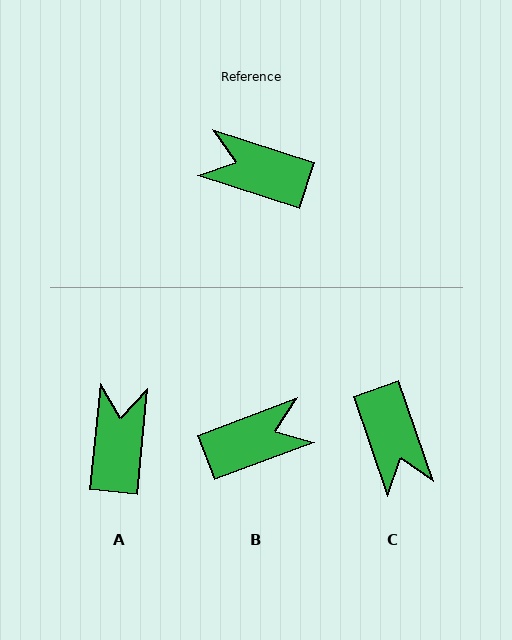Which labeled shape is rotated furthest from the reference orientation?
B, about 141 degrees away.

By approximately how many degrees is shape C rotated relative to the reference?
Approximately 127 degrees counter-clockwise.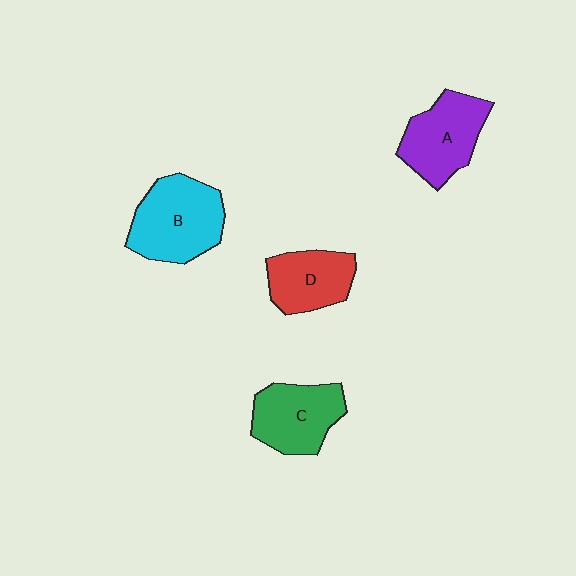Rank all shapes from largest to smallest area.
From largest to smallest: B (cyan), A (purple), C (green), D (red).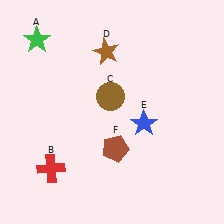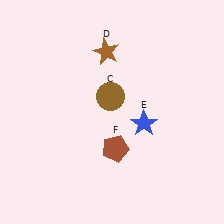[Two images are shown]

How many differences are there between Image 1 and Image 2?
There are 2 differences between the two images.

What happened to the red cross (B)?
The red cross (B) was removed in Image 2. It was in the bottom-left area of Image 1.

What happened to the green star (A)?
The green star (A) was removed in Image 2. It was in the top-left area of Image 1.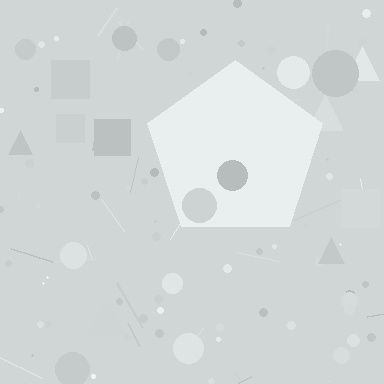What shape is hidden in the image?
A pentagon is hidden in the image.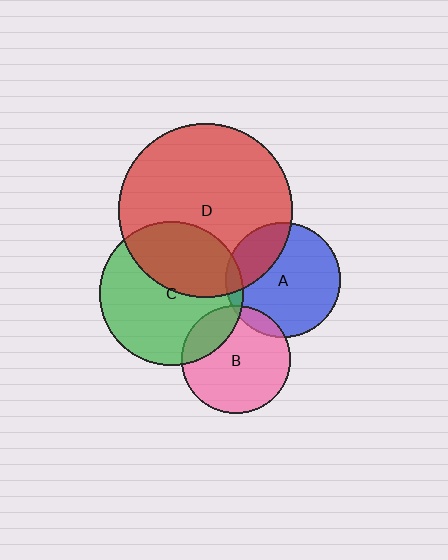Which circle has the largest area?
Circle D (red).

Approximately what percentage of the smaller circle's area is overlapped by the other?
Approximately 25%.